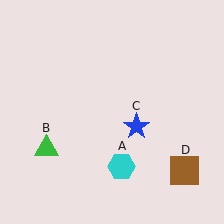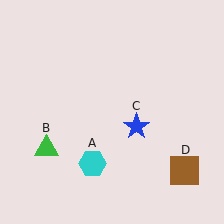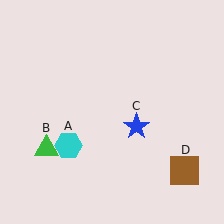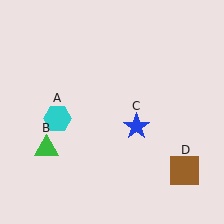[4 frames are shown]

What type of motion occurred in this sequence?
The cyan hexagon (object A) rotated clockwise around the center of the scene.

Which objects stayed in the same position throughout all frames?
Green triangle (object B) and blue star (object C) and brown square (object D) remained stationary.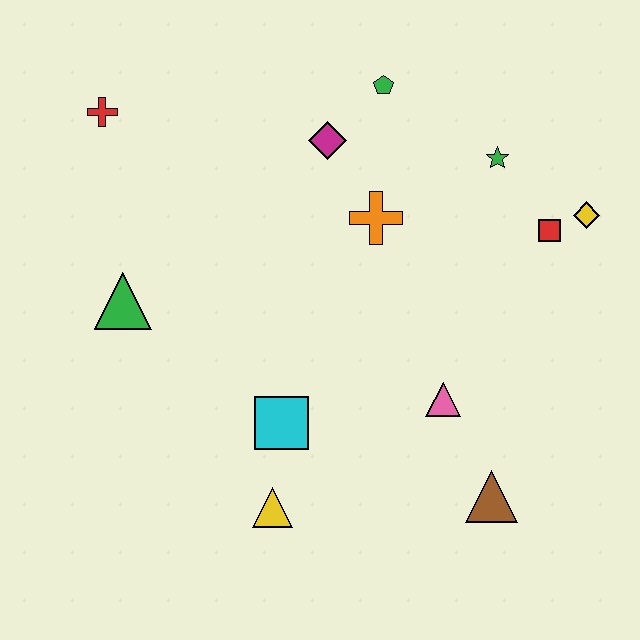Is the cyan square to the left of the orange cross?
Yes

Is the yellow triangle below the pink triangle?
Yes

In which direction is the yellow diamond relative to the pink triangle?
The yellow diamond is above the pink triangle.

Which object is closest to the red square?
The yellow diamond is closest to the red square.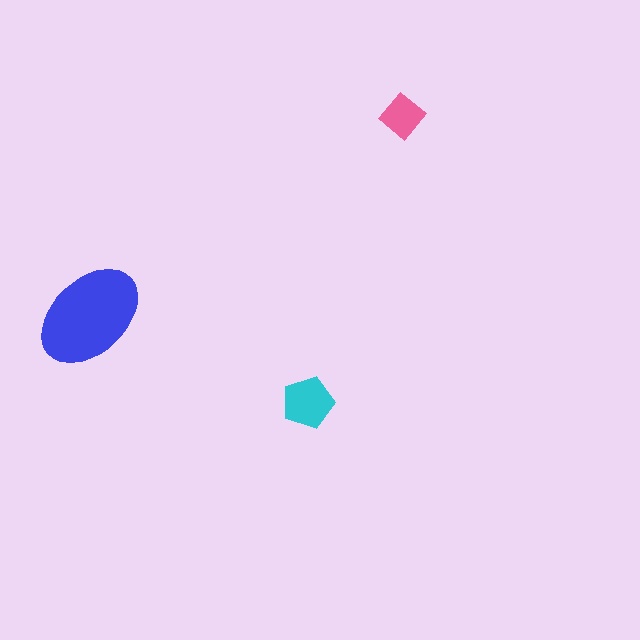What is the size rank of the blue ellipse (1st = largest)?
1st.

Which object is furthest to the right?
The pink diamond is rightmost.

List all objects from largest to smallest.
The blue ellipse, the cyan pentagon, the pink diamond.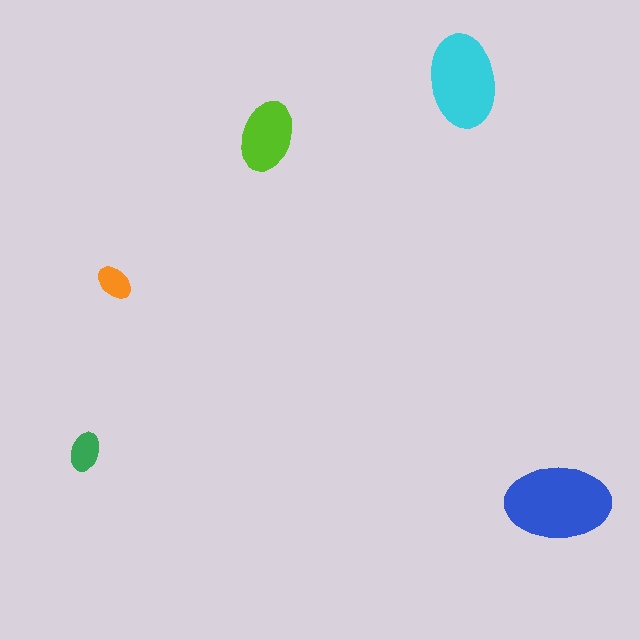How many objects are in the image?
There are 5 objects in the image.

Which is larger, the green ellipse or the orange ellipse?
The green one.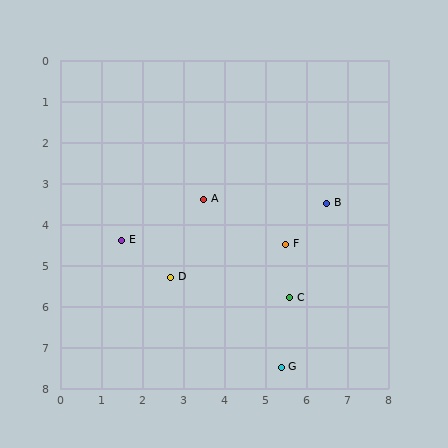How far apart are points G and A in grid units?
Points G and A are about 4.5 grid units apart.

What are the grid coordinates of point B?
Point B is at approximately (6.5, 3.5).